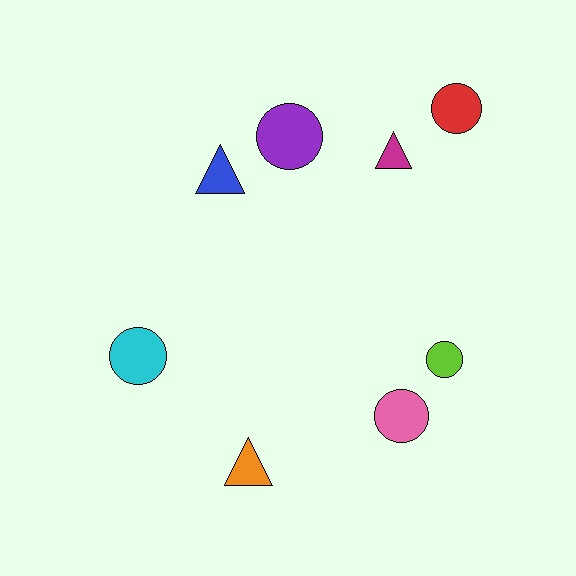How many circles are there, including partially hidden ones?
There are 5 circles.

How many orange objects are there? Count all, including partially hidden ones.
There is 1 orange object.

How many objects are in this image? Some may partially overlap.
There are 8 objects.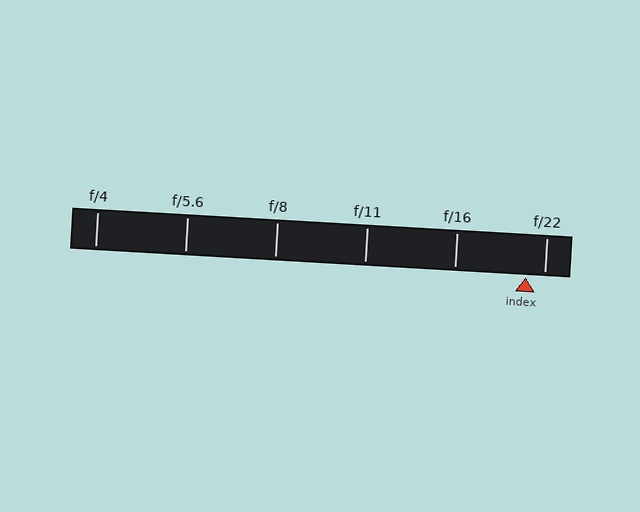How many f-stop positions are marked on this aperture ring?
There are 6 f-stop positions marked.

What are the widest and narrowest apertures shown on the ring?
The widest aperture shown is f/4 and the narrowest is f/22.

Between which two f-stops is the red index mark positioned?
The index mark is between f/16 and f/22.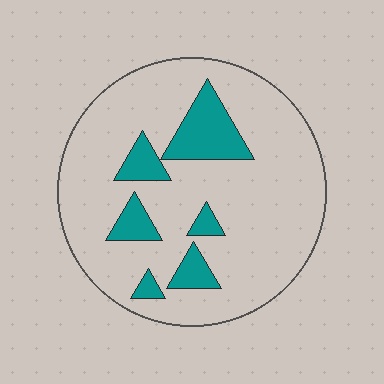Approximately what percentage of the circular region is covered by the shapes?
Approximately 15%.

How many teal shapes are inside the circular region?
6.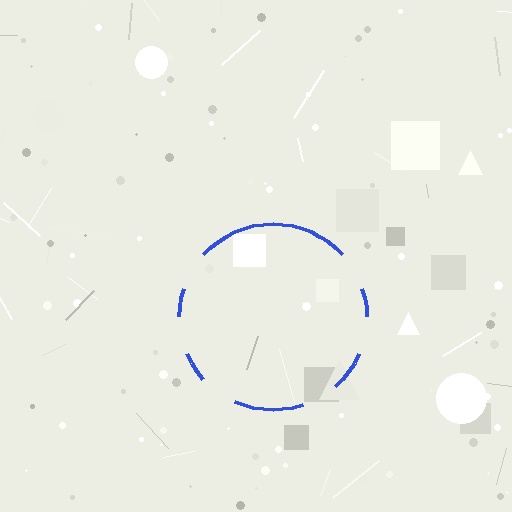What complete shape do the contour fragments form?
The contour fragments form a circle.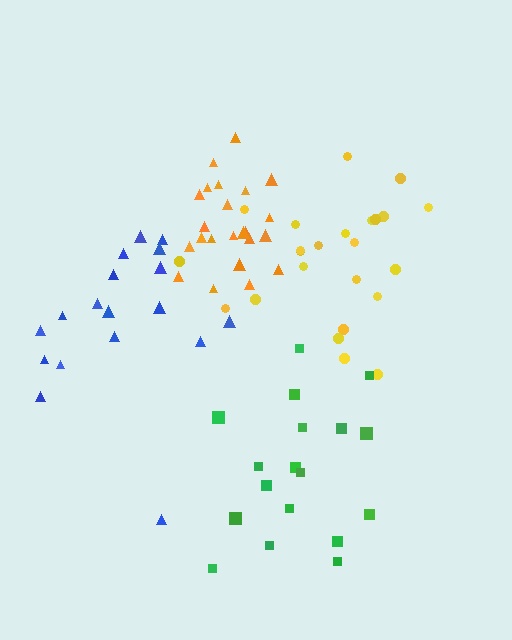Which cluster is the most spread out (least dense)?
Blue.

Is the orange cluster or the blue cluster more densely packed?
Orange.